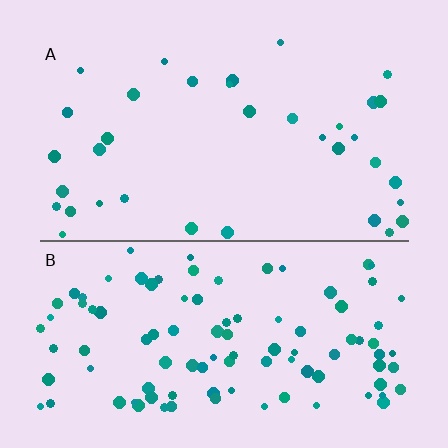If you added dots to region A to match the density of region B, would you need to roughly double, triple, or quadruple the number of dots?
Approximately triple.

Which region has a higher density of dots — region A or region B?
B (the bottom).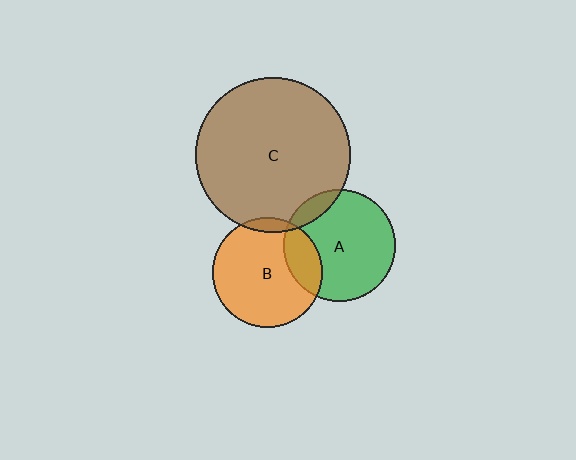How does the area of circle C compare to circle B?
Approximately 2.0 times.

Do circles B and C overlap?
Yes.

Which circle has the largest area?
Circle C (brown).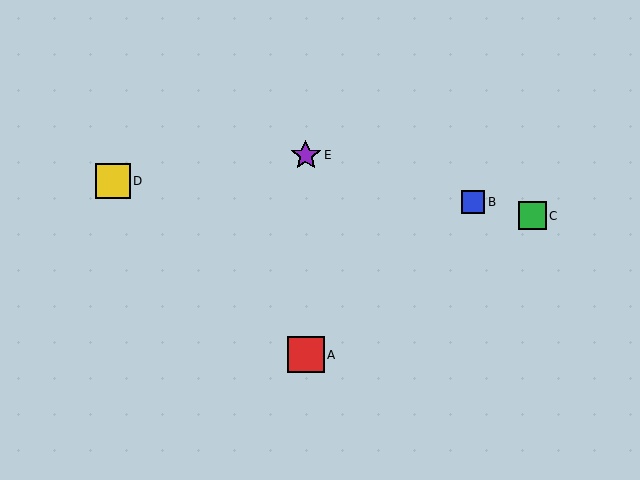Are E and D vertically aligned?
No, E is at x≈306 and D is at x≈113.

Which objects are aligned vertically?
Objects A, E are aligned vertically.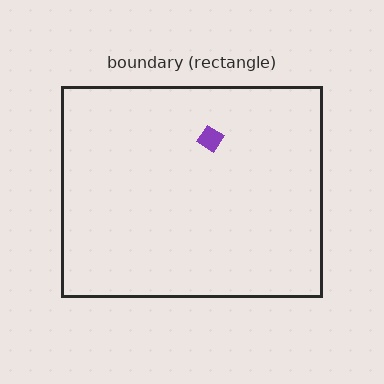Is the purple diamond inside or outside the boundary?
Inside.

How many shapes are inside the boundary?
1 inside, 0 outside.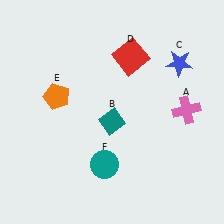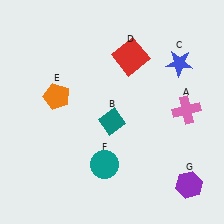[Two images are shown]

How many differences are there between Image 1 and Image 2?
There is 1 difference between the two images.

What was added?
A purple hexagon (G) was added in Image 2.